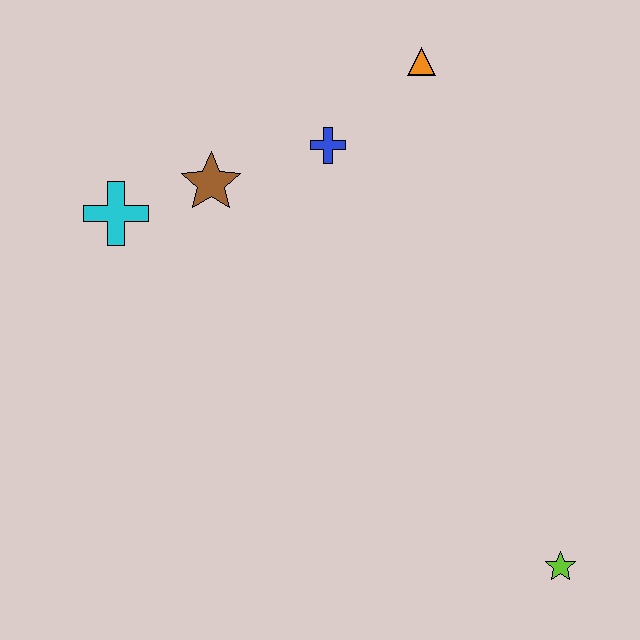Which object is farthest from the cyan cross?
The lime star is farthest from the cyan cross.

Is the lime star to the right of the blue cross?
Yes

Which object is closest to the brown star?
The cyan cross is closest to the brown star.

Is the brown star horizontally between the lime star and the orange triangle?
No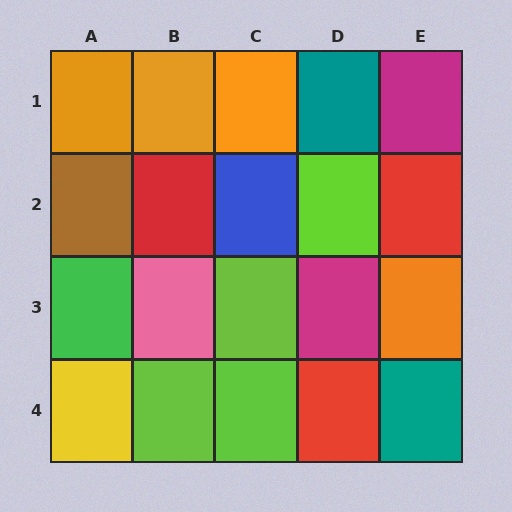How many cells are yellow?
1 cell is yellow.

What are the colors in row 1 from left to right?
Orange, orange, orange, teal, magenta.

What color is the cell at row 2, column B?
Red.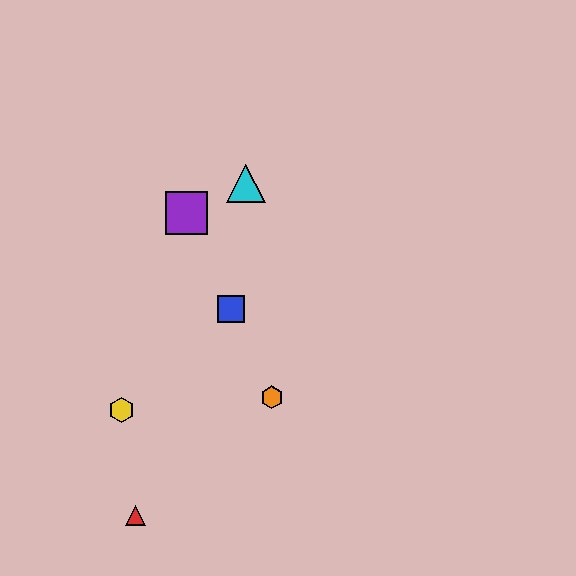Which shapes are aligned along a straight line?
The blue square, the green square, the purple square, the orange hexagon are aligned along a straight line.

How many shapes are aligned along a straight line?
4 shapes (the blue square, the green square, the purple square, the orange hexagon) are aligned along a straight line.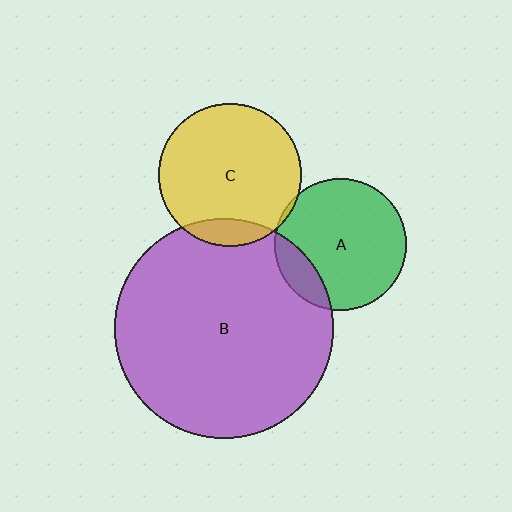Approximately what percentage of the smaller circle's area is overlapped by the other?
Approximately 10%.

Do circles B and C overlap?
Yes.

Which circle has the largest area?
Circle B (purple).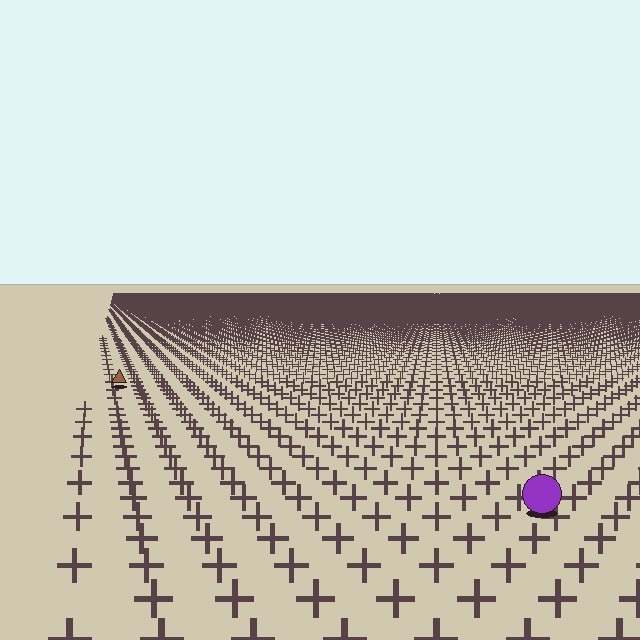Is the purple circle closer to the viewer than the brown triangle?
Yes. The purple circle is closer — you can tell from the texture gradient: the ground texture is coarser near it.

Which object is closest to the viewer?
The purple circle is closest. The texture marks near it are larger and more spread out.